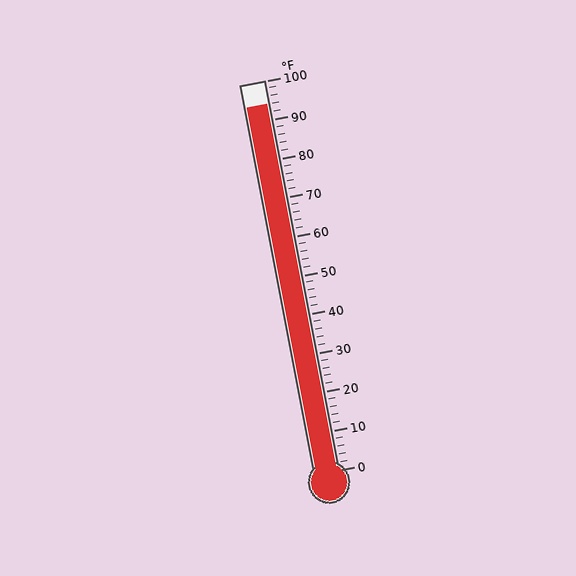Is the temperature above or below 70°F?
The temperature is above 70°F.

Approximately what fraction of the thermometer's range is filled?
The thermometer is filled to approximately 95% of its range.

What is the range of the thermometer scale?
The thermometer scale ranges from 0°F to 100°F.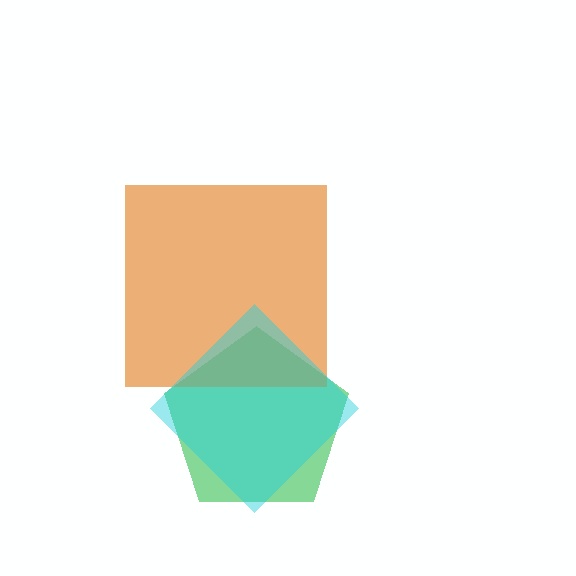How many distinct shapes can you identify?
There are 3 distinct shapes: a green pentagon, an orange square, a cyan diamond.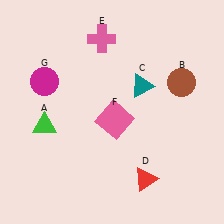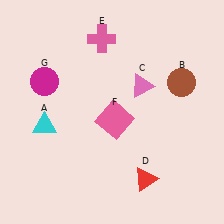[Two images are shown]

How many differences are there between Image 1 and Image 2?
There are 2 differences between the two images.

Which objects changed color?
A changed from green to cyan. C changed from teal to pink.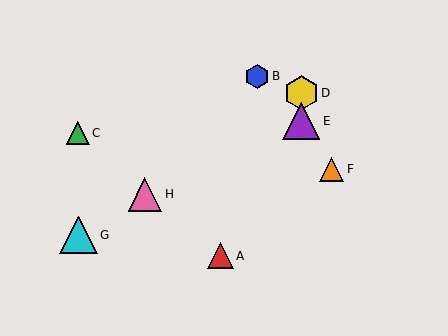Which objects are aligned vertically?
Objects D, E are aligned vertically.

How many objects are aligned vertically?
2 objects (D, E) are aligned vertically.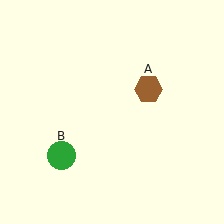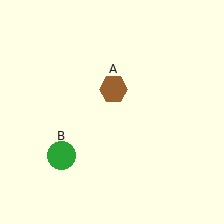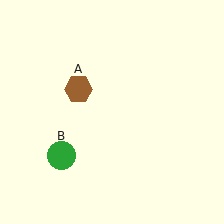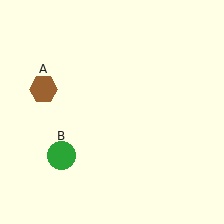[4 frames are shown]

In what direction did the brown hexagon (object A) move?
The brown hexagon (object A) moved left.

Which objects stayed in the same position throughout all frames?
Green circle (object B) remained stationary.